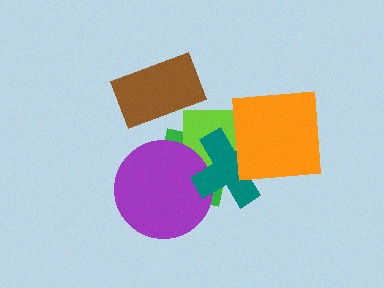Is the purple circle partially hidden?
Yes, it is partially covered by another shape.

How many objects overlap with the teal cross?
4 objects overlap with the teal cross.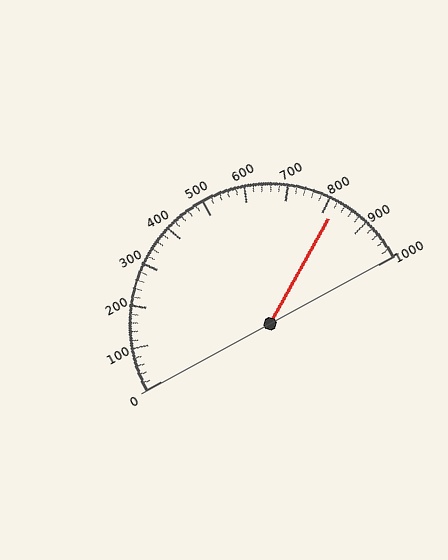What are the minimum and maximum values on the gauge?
The gauge ranges from 0 to 1000.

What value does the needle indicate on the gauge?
The needle indicates approximately 820.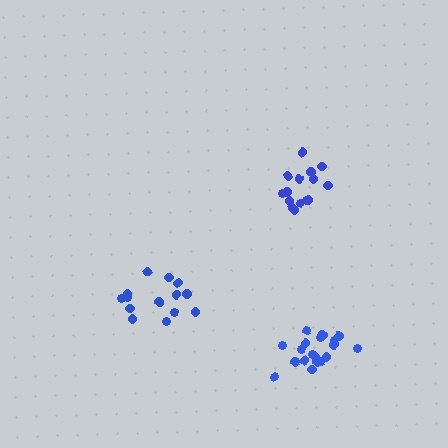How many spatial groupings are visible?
There are 3 spatial groupings.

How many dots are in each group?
Group 1: 14 dots, Group 2: 17 dots, Group 3: 20 dots (51 total).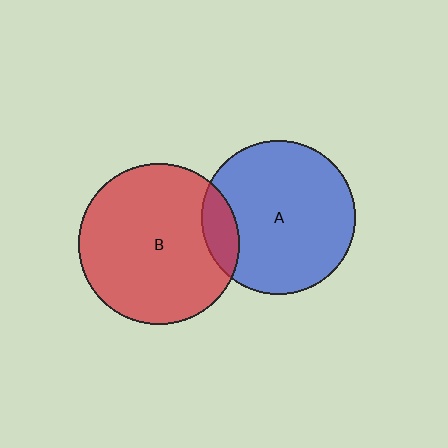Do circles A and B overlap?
Yes.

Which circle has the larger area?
Circle B (red).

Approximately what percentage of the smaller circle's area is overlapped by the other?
Approximately 10%.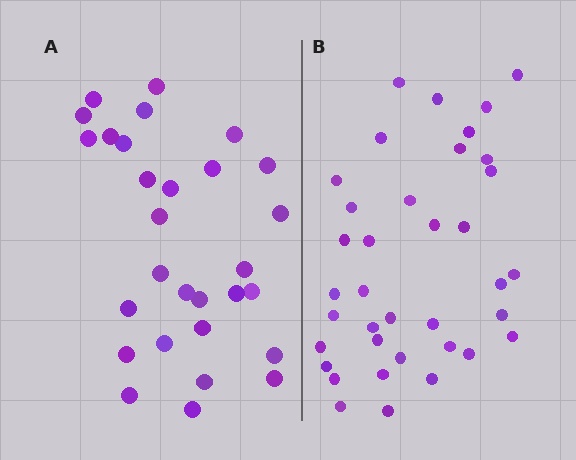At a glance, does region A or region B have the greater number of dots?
Region B (the right region) has more dots.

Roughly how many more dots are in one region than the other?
Region B has roughly 8 or so more dots than region A.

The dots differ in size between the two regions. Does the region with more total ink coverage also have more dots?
No. Region A has more total ink coverage because its dots are larger, but region B actually contains more individual dots. Total area can be misleading — the number of items is what matters here.